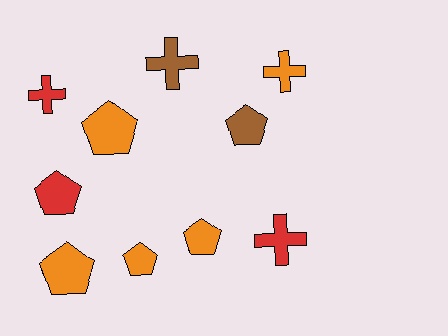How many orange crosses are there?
There is 1 orange cross.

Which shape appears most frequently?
Pentagon, with 6 objects.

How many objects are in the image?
There are 10 objects.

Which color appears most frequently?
Orange, with 5 objects.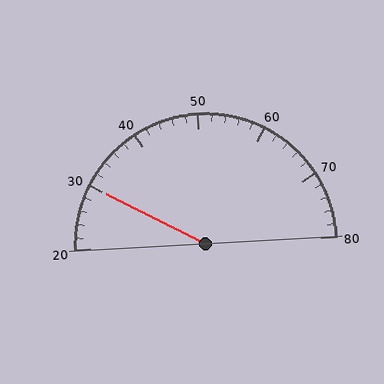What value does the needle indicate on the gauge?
The needle indicates approximately 30.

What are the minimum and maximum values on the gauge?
The gauge ranges from 20 to 80.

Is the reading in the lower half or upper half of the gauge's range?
The reading is in the lower half of the range (20 to 80).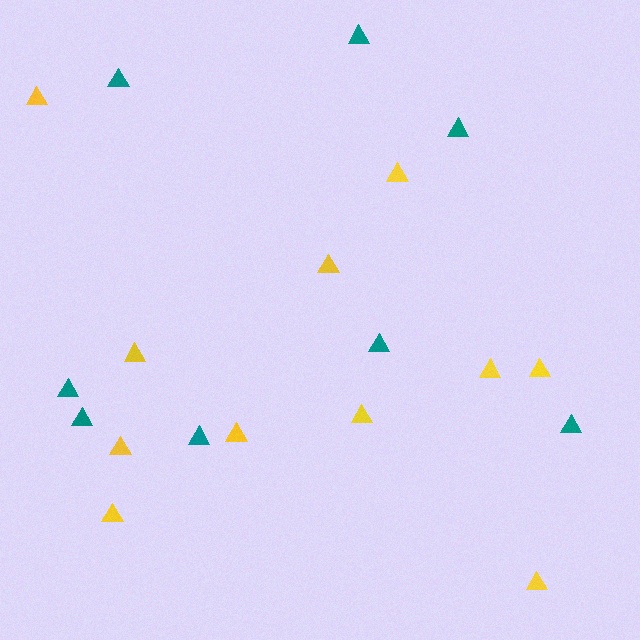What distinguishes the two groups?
There are 2 groups: one group of teal triangles (8) and one group of yellow triangles (11).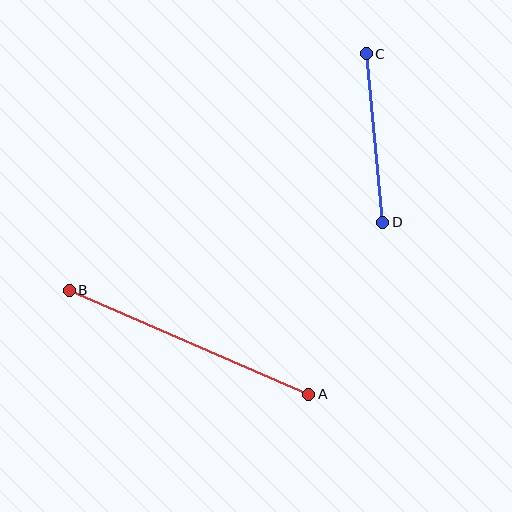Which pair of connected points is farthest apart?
Points A and B are farthest apart.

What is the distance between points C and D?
The distance is approximately 169 pixels.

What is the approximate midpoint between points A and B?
The midpoint is at approximately (189, 342) pixels.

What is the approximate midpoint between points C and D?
The midpoint is at approximately (375, 138) pixels.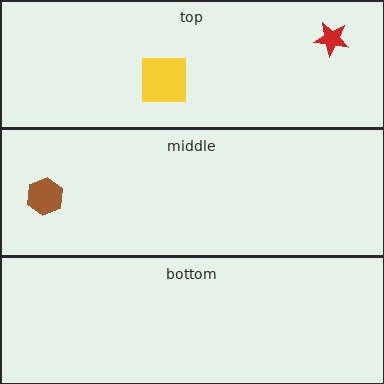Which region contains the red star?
The top region.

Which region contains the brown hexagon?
The middle region.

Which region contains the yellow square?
The top region.